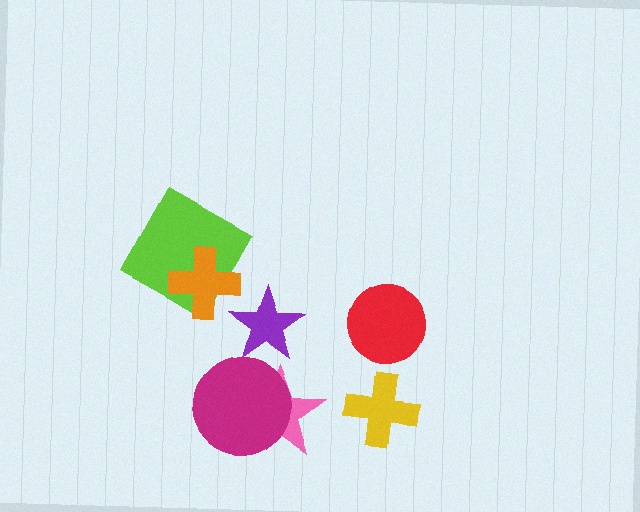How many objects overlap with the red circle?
0 objects overlap with the red circle.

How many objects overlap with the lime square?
1 object overlaps with the lime square.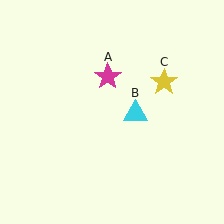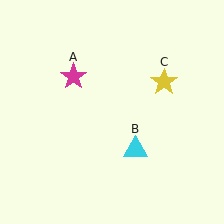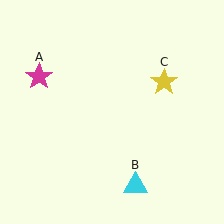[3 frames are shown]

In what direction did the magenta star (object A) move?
The magenta star (object A) moved left.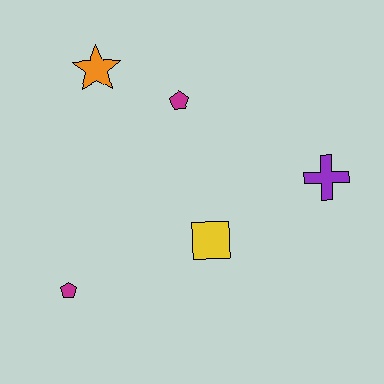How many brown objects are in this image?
There are no brown objects.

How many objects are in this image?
There are 5 objects.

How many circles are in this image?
There are no circles.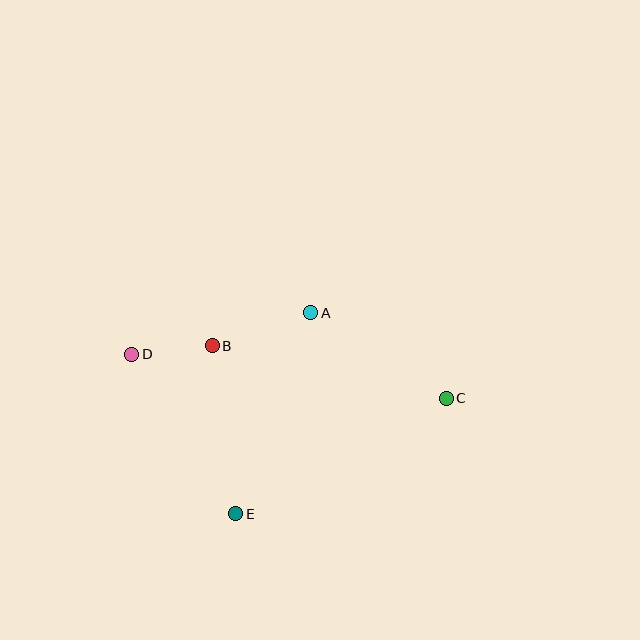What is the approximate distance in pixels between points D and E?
The distance between D and E is approximately 190 pixels.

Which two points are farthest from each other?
Points C and D are farthest from each other.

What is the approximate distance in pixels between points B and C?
The distance between B and C is approximately 240 pixels.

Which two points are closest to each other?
Points B and D are closest to each other.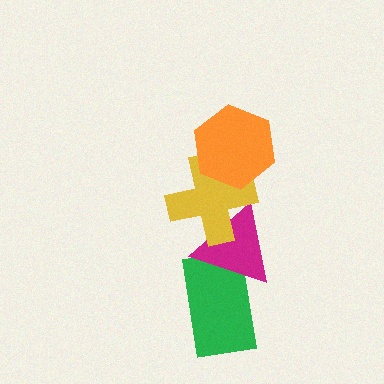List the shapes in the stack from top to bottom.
From top to bottom: the orange hexagon, the yellow cross, the magenta triangle, the green rectangle.